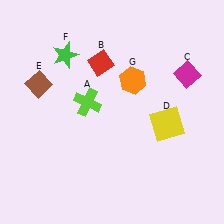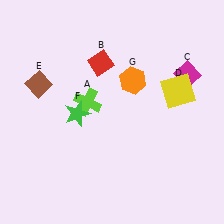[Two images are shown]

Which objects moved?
The objects that moved are: the yellow square (D), the green star (F).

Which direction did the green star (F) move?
The green star (F) moved down.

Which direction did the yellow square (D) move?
The yellow square (D) moved up.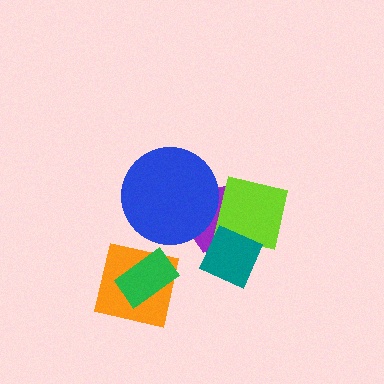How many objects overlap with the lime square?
2 objects overlap with the lime square.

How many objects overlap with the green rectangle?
1 object overlaps with the green rectangle.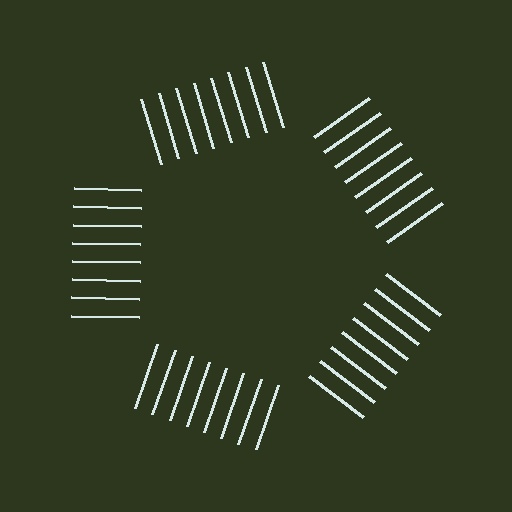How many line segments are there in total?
40 — 8 along each of the 5 edges.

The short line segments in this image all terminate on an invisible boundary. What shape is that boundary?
An illusory pentagon — the line segments terminate on its edges but no continuous stroke is drawn.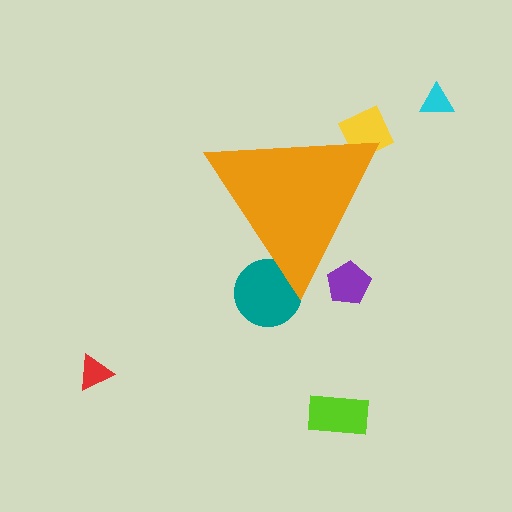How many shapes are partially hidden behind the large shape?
3 shapes are partially hidden.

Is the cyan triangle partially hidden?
No, the cyan triangle is fully visible.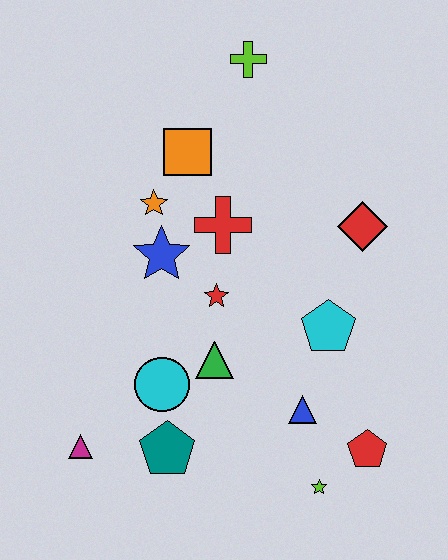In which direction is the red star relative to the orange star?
The red star is below the orange star.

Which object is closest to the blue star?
The orange star is closest to the blue star.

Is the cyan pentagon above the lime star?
Yes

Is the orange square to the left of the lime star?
Yes